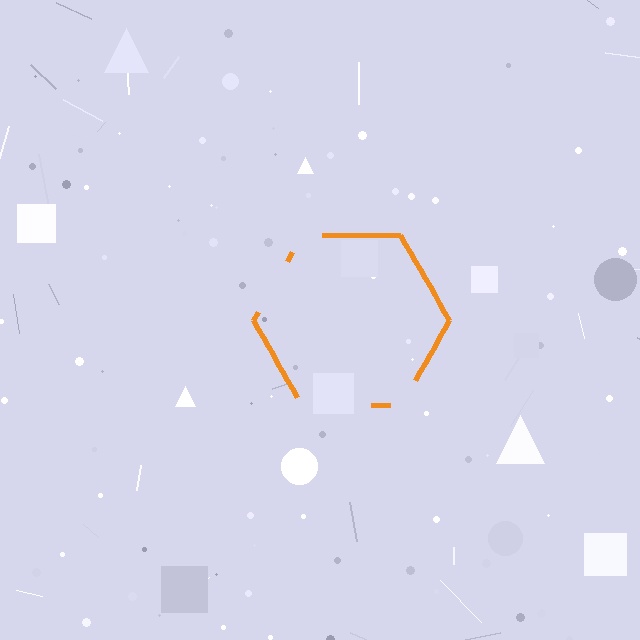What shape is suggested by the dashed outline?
The dashed outline suggests a hexagon.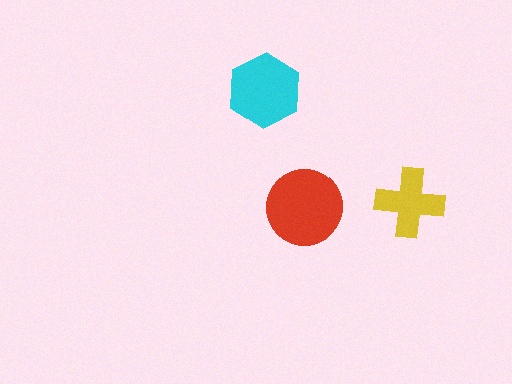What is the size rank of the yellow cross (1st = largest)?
3rd.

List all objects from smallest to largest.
The yellow cross, the cyan hexagon, the red circle.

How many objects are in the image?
There are 3 objects in the image.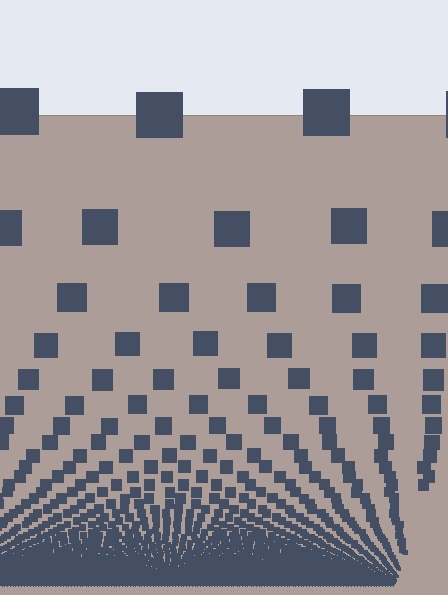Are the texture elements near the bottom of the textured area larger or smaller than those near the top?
Smaller. The gradient is inverted — elements near the bottom are smaller and denser.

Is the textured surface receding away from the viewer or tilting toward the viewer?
The surface appears to tilt toward the viewer. Texture elements get larger and sparser toward the top.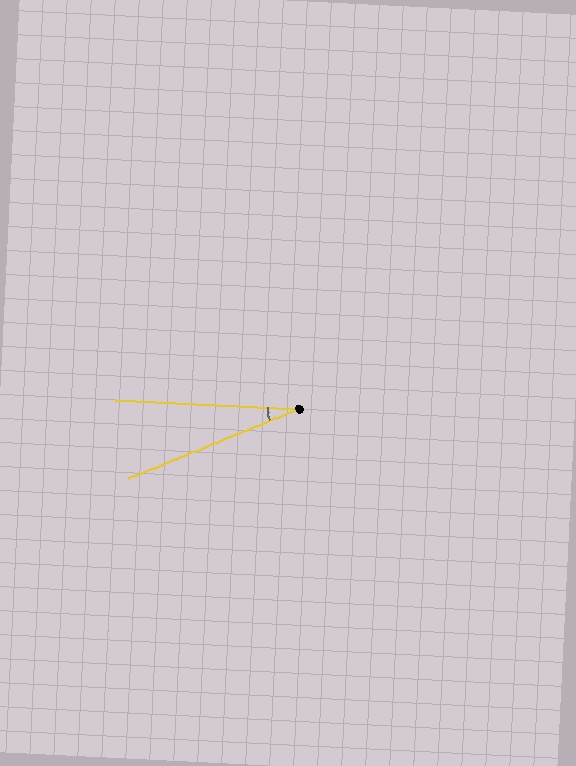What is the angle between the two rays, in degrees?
Approximately 25 degrees.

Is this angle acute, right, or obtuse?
It is acute.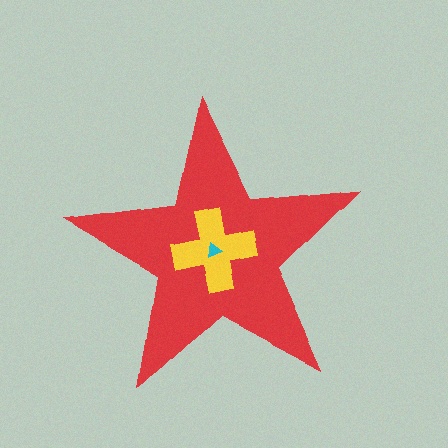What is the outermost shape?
The red star.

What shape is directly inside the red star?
The yellow cross.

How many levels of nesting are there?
3.